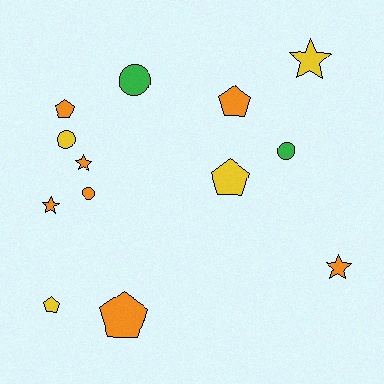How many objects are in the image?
There are 13 objects.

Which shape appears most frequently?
Pentagon, with 5 objects.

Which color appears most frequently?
Orange, with 7 objects.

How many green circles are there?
There are 2 green circles.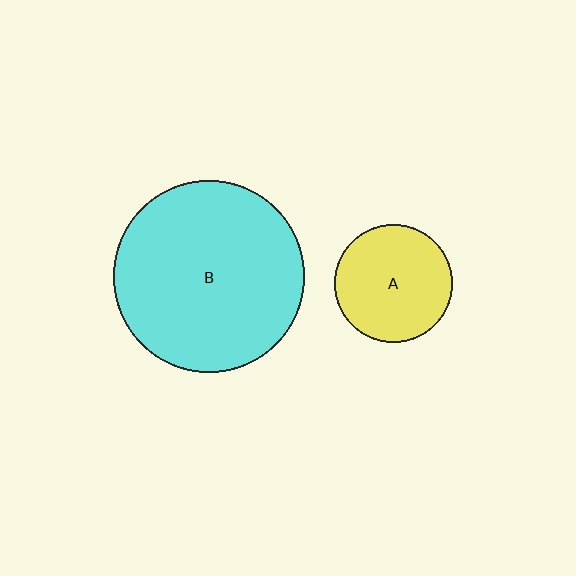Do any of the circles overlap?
No, none of the circles overlap.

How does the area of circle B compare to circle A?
Approximately 2.6 times.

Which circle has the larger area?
Circle B (cyan).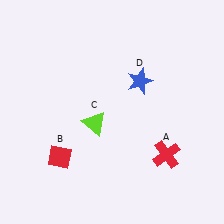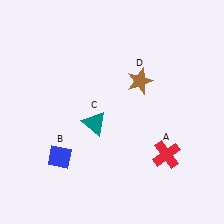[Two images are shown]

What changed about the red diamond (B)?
In Image 1, B is red. In Image 2, it changed to blue.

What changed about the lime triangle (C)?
In Image 1, C is lime. In Image 2, it changed to teal.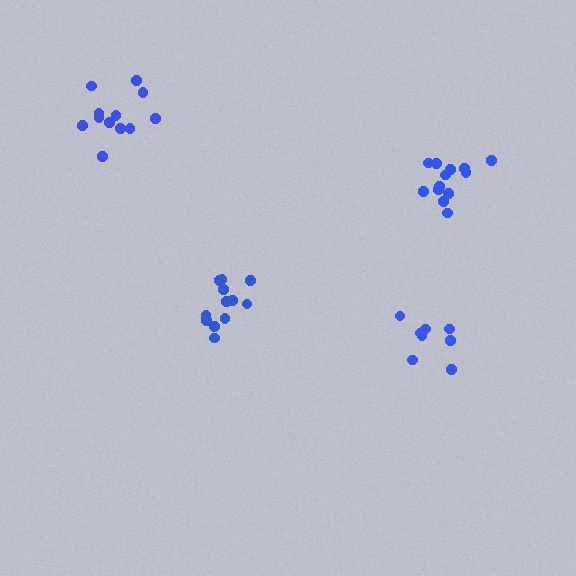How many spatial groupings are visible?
There are 4 spatial groupings.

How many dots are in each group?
Group 1: 12 dots, Group 2: 8 dots, Group 3: 13 dots, Group 4: 12 dots (45 total).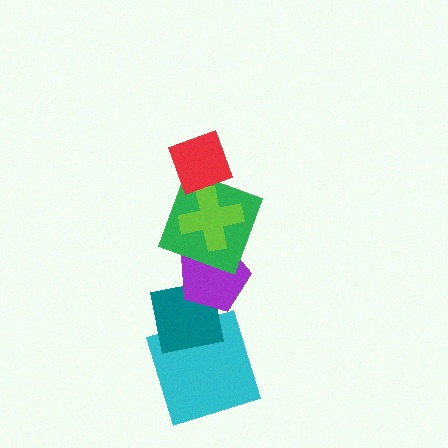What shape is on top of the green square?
The lime cross is on top of the green square.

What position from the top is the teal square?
The teal square is 5th from the top.